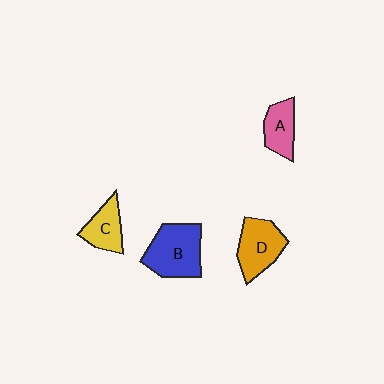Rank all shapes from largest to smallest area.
From largest to smallest: B (blue), D (orange), C (yellow), A (pink).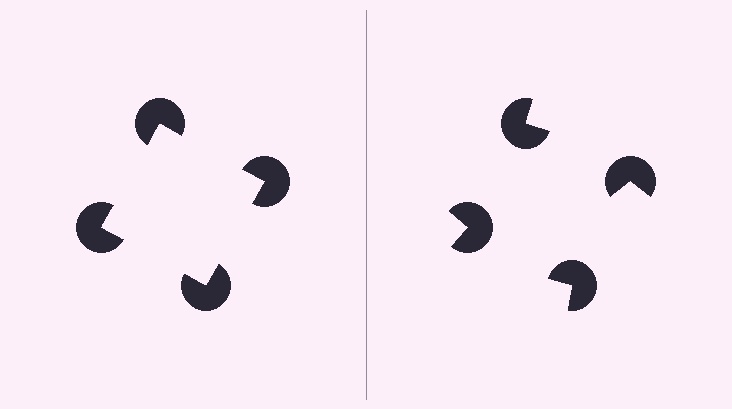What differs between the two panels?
The pac-man discs are positioned identically on both sides; only the wedge orientations differ. On the left they align to a square; on the right they are misaligned.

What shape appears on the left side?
An illusory square.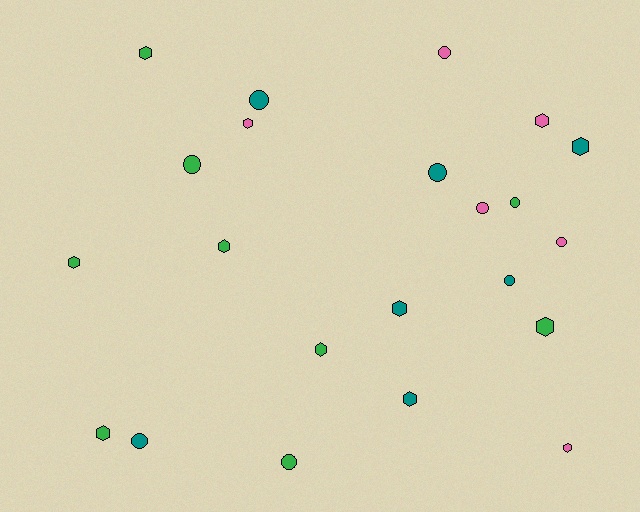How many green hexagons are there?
There are 6 green hexagons.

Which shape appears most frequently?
Hexagon, with 12 objects.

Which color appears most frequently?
Green, with 9 objects.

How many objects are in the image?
There are 22 objects.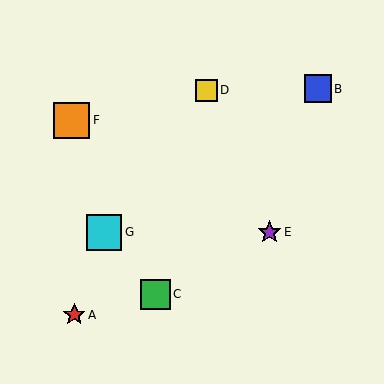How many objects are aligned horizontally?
2 objects (E, G) are aligned horizontally.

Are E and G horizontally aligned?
Yes, both are at y≈232.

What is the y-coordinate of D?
Object D is at y≈90.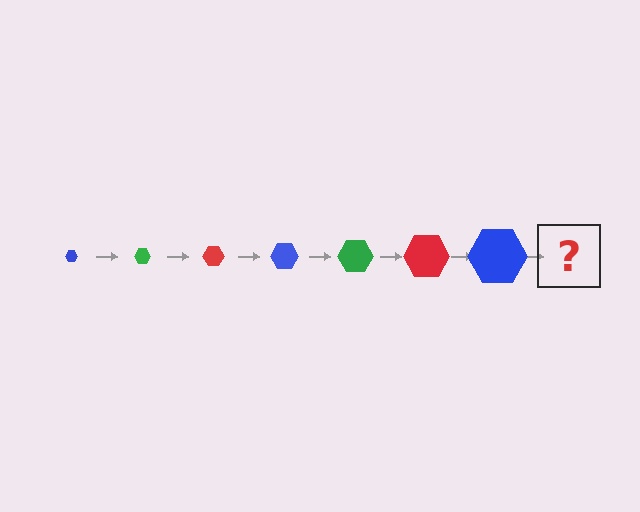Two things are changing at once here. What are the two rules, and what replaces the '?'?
The two rules are that the hexagon grows larger each step and the color cycles through blue, green, and red. The '?' should be a green hexagon, larger than the previous one.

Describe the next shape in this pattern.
It should be a green hexagon, larger than the previous one.